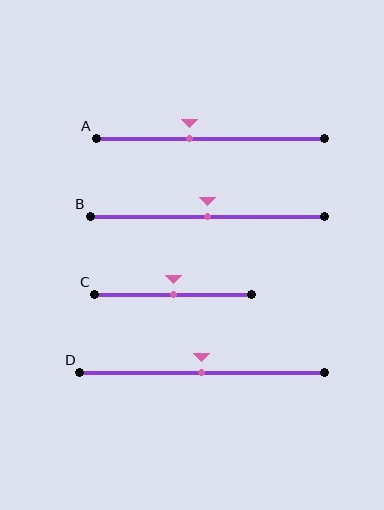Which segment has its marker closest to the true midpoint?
Segment B has its marker closest to the true midpoint.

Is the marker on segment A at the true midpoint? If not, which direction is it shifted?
No, the marker on segment A is shifted to the left by about 9% of the segment length.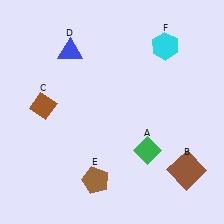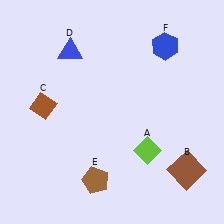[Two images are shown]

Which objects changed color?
A changed from green to lime. F changed from cyan to blue.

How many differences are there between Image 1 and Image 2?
There are 2 differences between the two images.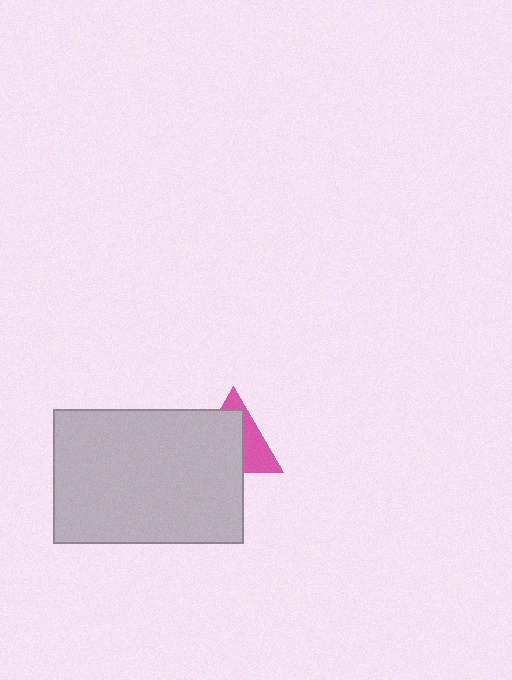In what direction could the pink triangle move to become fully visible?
The pink triangle could move toward the upper-right. That would shift it out from behind the light gray rectangle entirely.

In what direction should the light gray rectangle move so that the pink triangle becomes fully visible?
The light gray rectangle should move toward the lower-left. That is the shortest direction to clear the overlap and leave the pink triangle fully visible.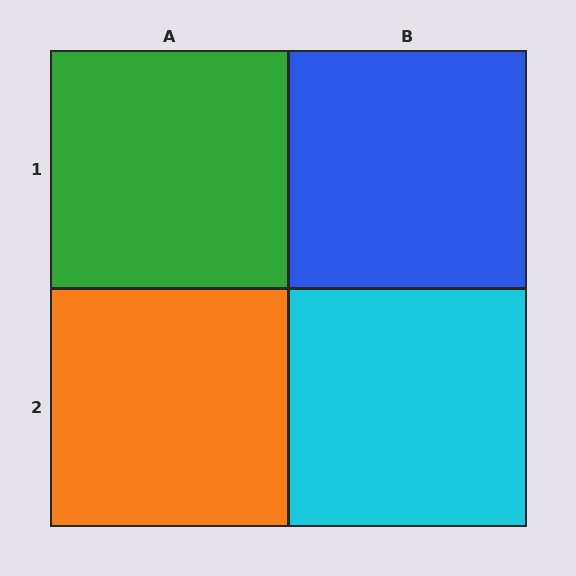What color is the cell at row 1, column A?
Green.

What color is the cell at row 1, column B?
Blue.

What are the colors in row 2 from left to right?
Orange, cyan.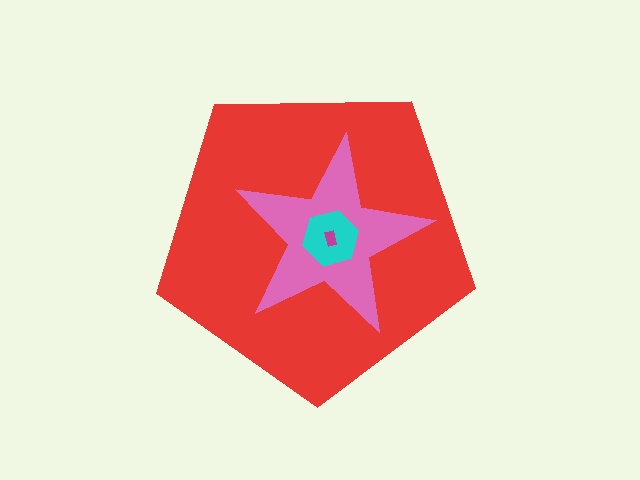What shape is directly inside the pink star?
The cyan hexagon.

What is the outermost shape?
The red pentagon.